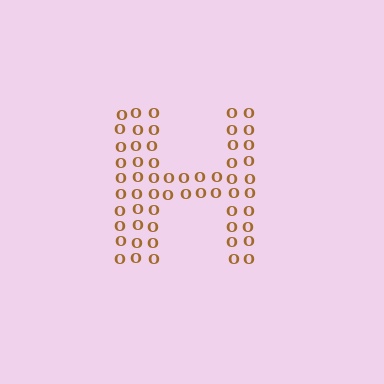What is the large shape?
The large shape is the letter H.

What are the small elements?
The small elements are letter O's.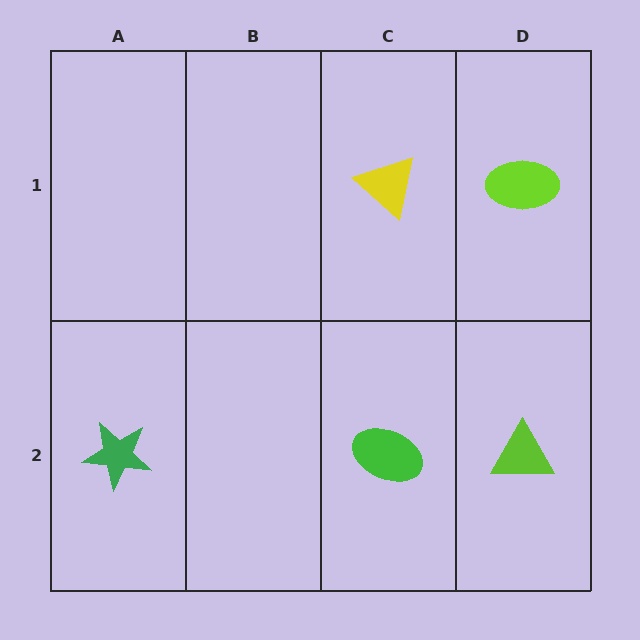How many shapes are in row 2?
3 shapes.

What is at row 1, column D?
A lime ellipse.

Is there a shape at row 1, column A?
No, that cell is empty.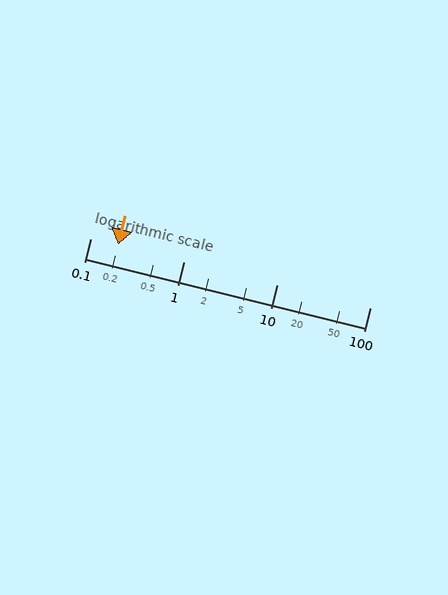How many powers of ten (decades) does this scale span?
The scale spans 3 decades, from 0.1 to 100.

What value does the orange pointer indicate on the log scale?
The pointer indicates approximately 0.2.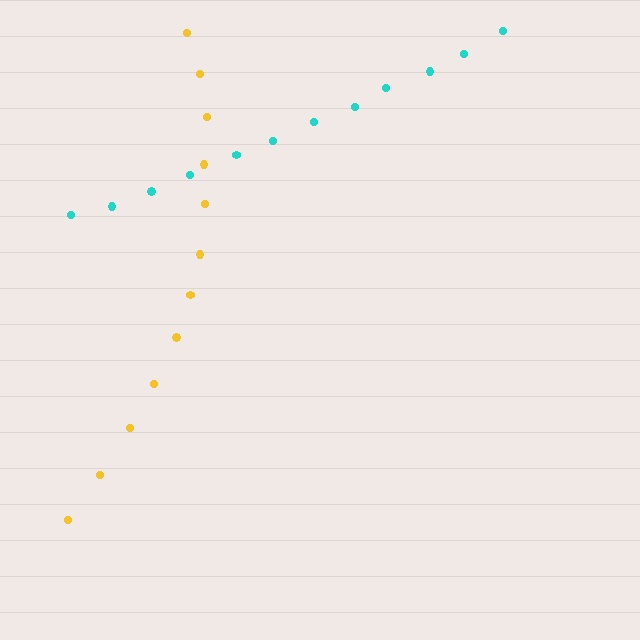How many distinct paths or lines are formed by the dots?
There are 2 distinct paths.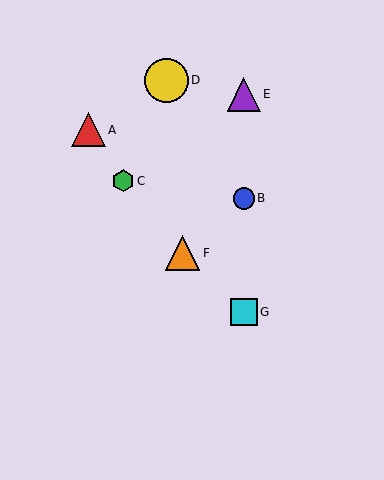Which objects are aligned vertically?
Objects B, E, G are aligned vertically.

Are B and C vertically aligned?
No, B is at x≈244 and C is at x≈123.